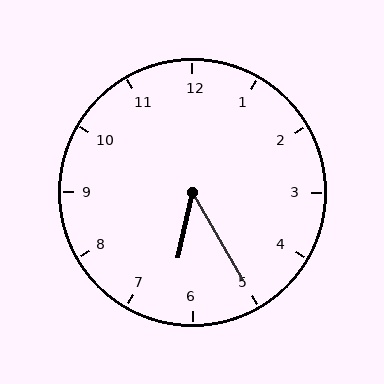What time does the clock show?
6:25.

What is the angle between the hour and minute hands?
Approximately 42 degrees.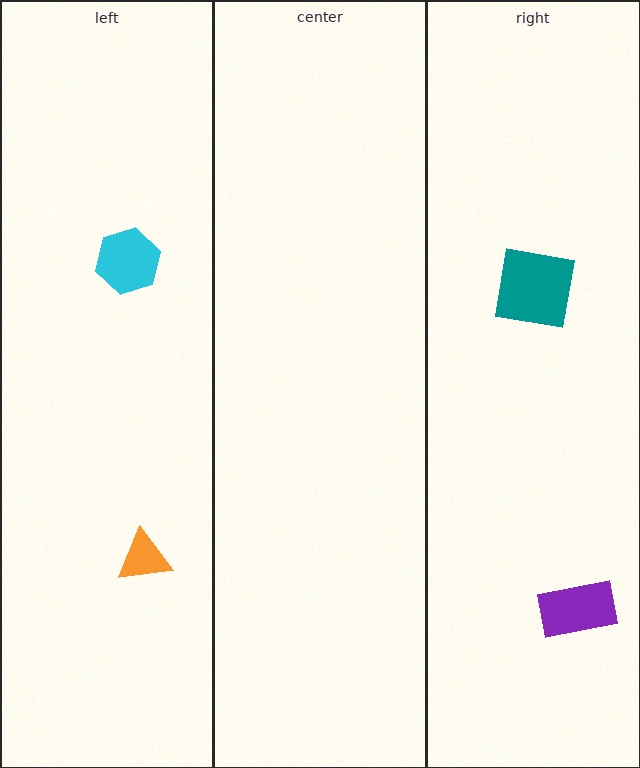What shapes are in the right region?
The purple rectangle, the teal square.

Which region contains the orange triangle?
The left region.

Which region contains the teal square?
The right region.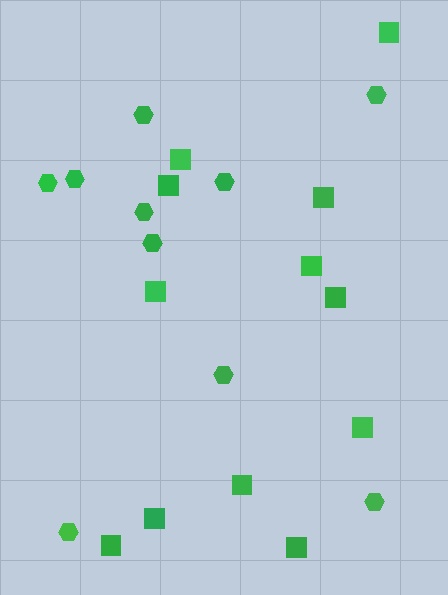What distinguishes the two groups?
There are 2 groups: one group of hexagons (10) and one group of squares (12).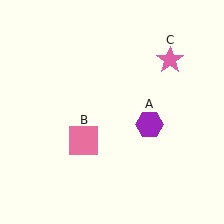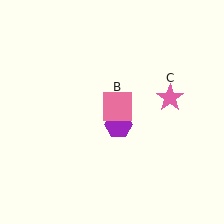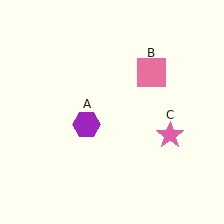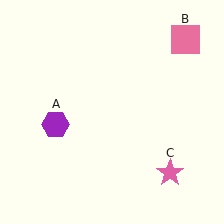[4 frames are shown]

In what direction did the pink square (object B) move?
The pink square (object B) moved up and to the right.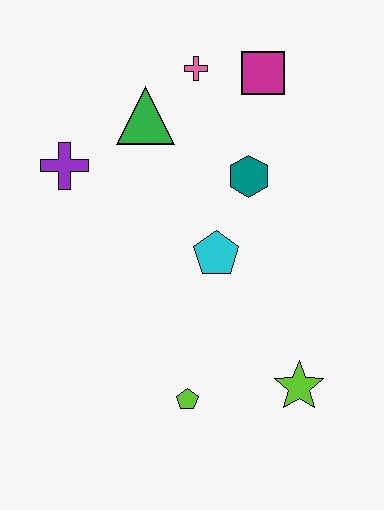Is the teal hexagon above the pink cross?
No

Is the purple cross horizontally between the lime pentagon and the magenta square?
No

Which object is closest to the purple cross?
The green triangle is closest to the purple cross.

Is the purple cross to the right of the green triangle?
No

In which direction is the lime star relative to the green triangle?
The lime star is below the green triangle.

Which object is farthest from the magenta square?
The lime pentagon is farthest from the magenta square.